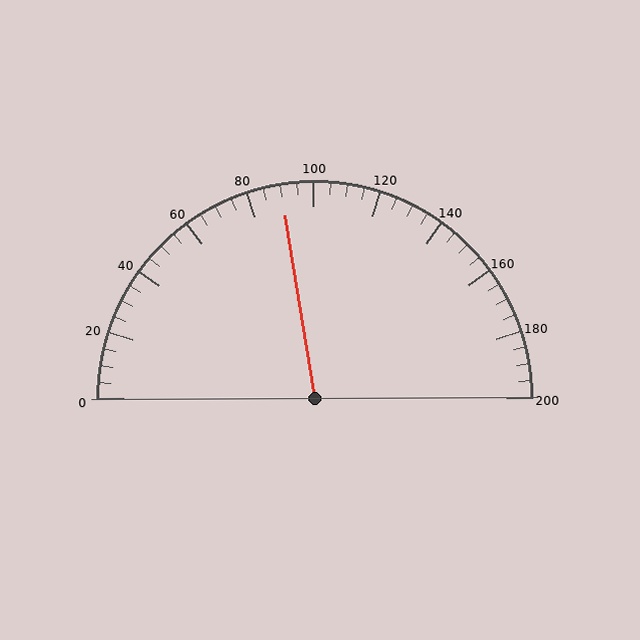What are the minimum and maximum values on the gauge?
The gauge ranges from 0 to 200.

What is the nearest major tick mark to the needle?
The nearest major tick mark is 80.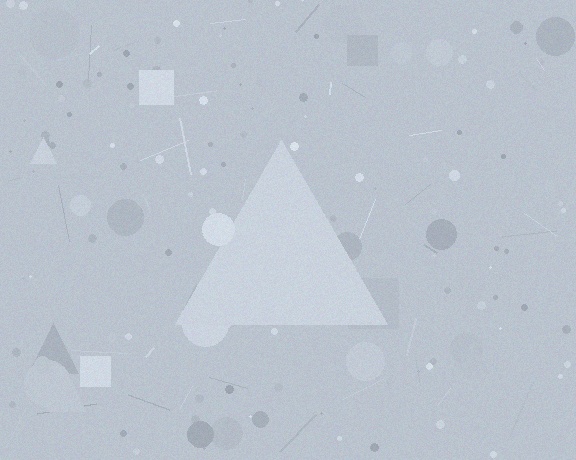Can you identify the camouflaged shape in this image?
The camouflaged shape is a triangle.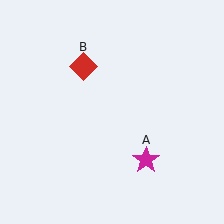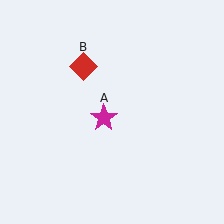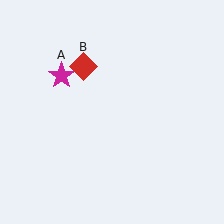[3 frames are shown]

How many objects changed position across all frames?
1 object changed position: magenta star (object A).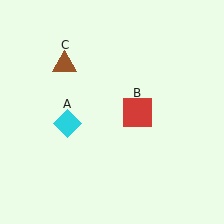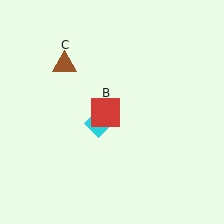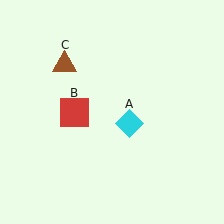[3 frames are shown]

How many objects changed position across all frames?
2 objects changed position: cyan diamond (object A), red square (object B).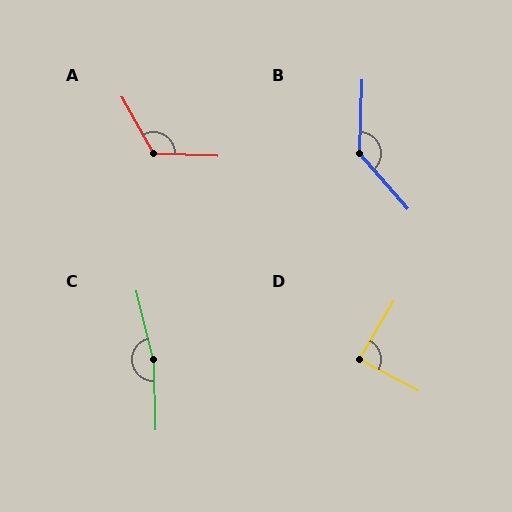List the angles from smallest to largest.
D (88°), A (122°), B (137°), C (167°).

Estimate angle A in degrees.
Approximately 122 degrees.